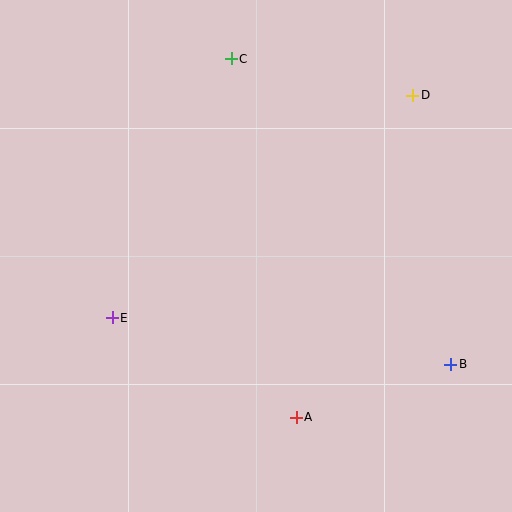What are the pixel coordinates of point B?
Point B is at (451, 364).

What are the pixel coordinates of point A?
Point A is at (296, 417).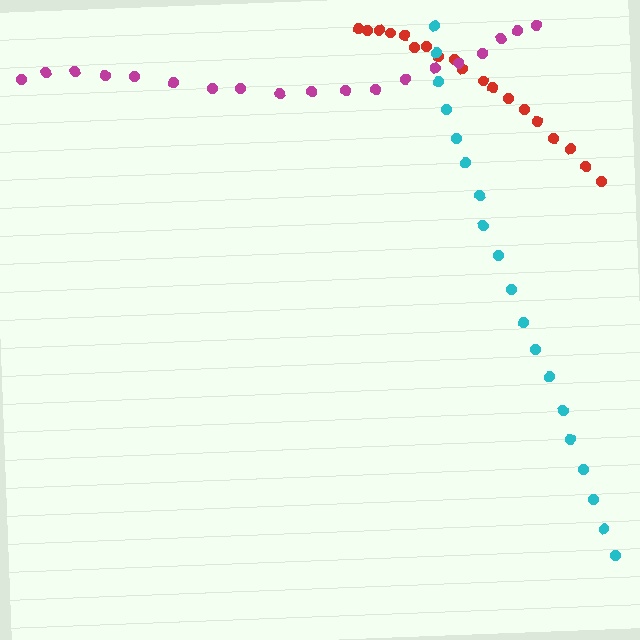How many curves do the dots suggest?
There are 3 distinct paths.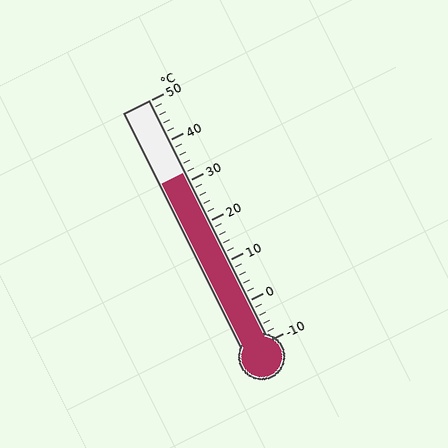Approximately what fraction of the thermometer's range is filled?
The thermometer is filled to approximately 70% of its range.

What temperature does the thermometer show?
The thermometer shows approximately 32°C.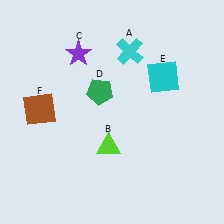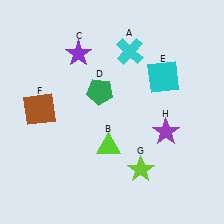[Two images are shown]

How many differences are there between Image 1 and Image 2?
There are 2 differences between the two images.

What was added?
A lime star (G), a purple star (H) were added in Image 2.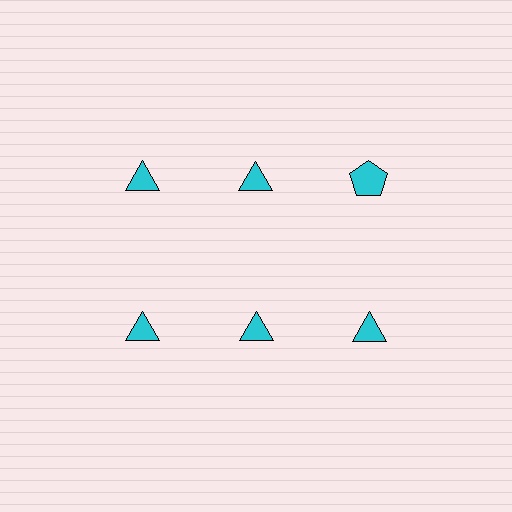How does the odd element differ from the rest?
It has a different shape: pentagon instead of triangle.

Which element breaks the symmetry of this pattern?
The cyan pentagon in the top row, center column breaks the symmetry. All other shapes are cyan triangles.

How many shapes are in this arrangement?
There are 6 shapes arranged in a grid pattern.